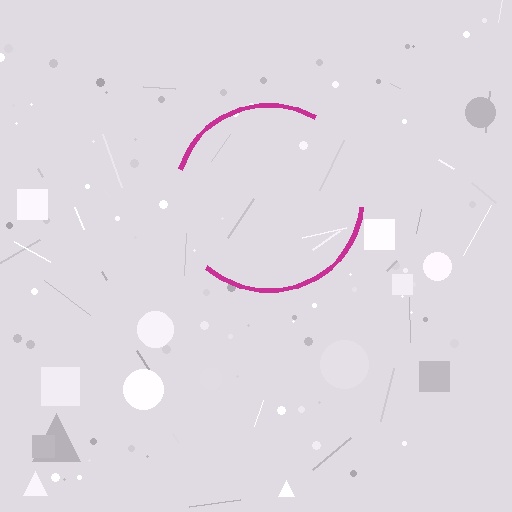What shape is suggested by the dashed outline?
The dashed outline suggests a circle.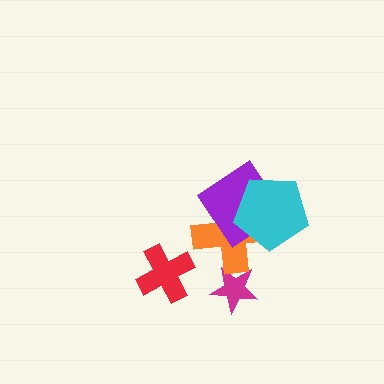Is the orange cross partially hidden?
Yes, it is partially covered by another shape.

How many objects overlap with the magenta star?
1 object overlaps with the magenta star.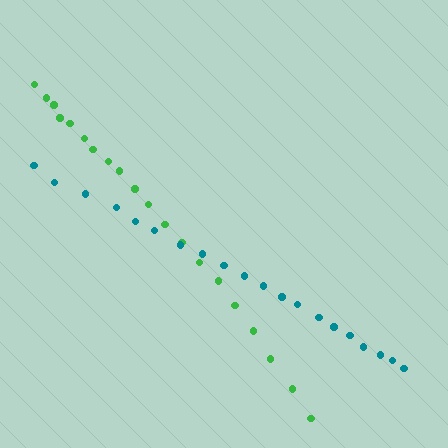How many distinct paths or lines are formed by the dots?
There are 2 distinct paths.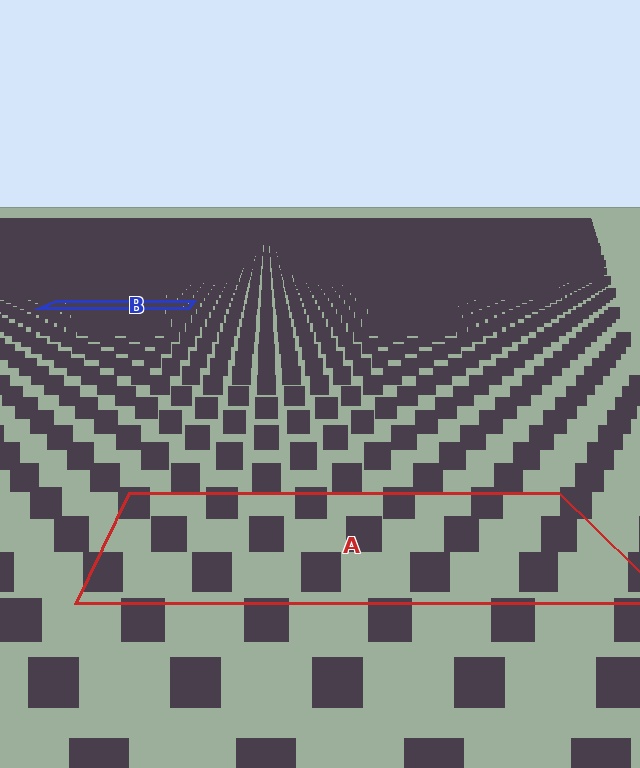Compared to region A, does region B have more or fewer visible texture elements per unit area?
Region B has more texture elements per unit area — they are packed more densely because it is farther away.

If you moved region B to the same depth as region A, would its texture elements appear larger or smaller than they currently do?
They would appear larger. At a closer depth, the same texture elements are projected at a bigger on-screen size.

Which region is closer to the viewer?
Region A is closer. The texture elements there are larger and more spread out.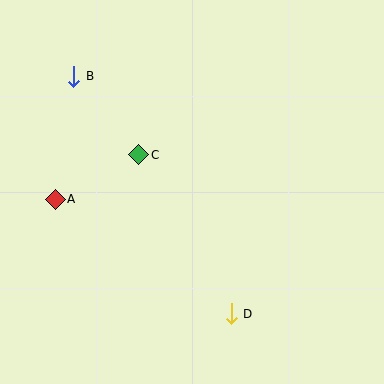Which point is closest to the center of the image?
Point C at (139, 155) is closest to the center.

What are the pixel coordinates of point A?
Point A is at (55, 199).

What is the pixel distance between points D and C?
The distance between D and C is 184 pixels.